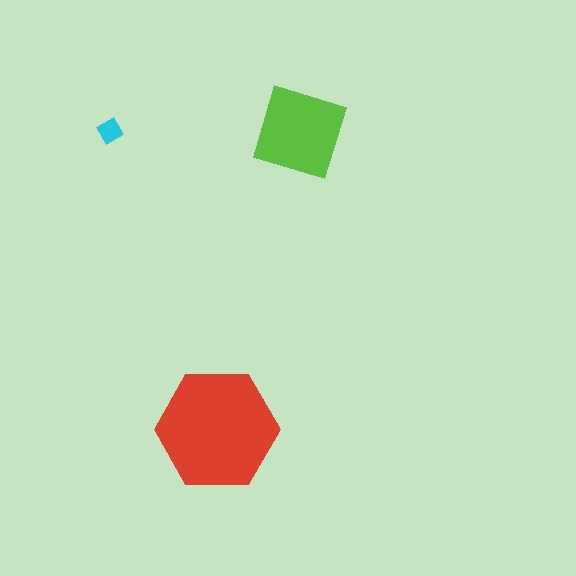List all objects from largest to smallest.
The red hexagon, the lime square, the cyan diamond.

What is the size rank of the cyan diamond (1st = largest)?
3rd.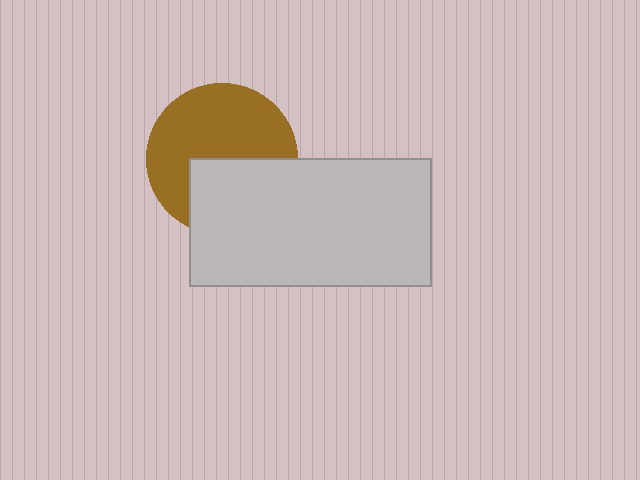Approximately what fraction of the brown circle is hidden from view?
Roughly 39% of the brown circle is hidden behind the light gray rectangle.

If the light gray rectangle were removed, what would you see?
You would see the complete brown circle.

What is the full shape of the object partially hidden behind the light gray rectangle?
The partially hidden object is a brown circle.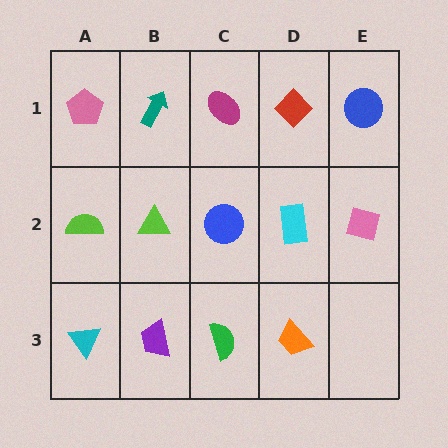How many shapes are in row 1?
5 shapes.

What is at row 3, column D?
An orange trapezoid.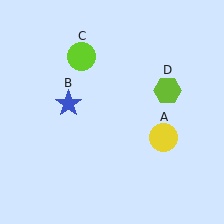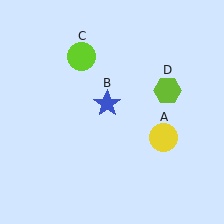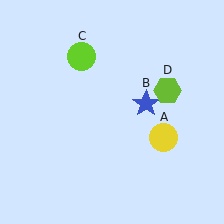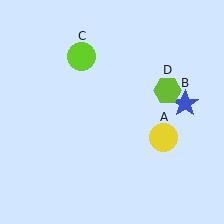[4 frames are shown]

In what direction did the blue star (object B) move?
The blue star (object B) moved right.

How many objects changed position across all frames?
1 object changed position: blue star (object B).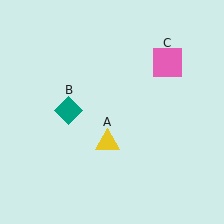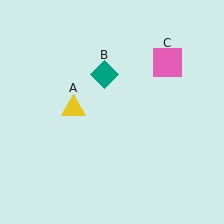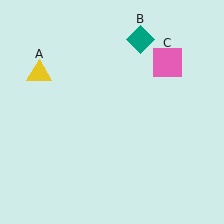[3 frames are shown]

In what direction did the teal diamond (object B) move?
The teal diamond (object B) moved up and to the right.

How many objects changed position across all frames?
2 objects changed position: yellow triangle (object A), teal diamond (object B).